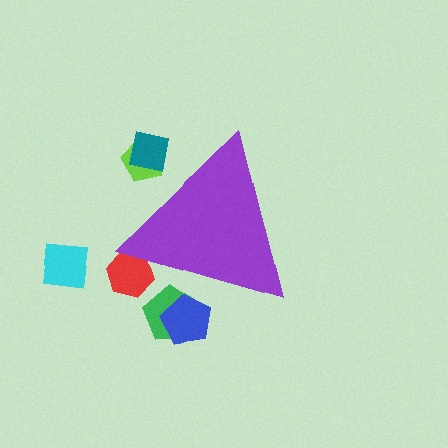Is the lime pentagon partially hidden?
Yes, the lime pentagon is partially hidden behind the purple triangle.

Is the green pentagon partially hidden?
Yes, the green pentagon is partially hidden behind the purple triangle.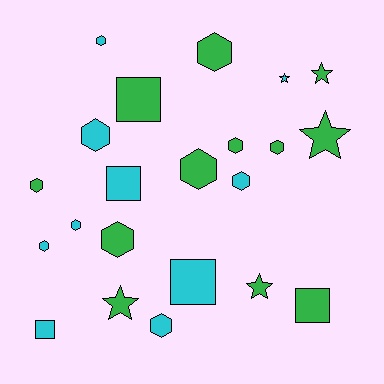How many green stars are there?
There are 4 green stars.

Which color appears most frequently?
Green, with 12 objects.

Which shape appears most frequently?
Hexagon, with 12 objects.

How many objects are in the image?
There are 22 objects.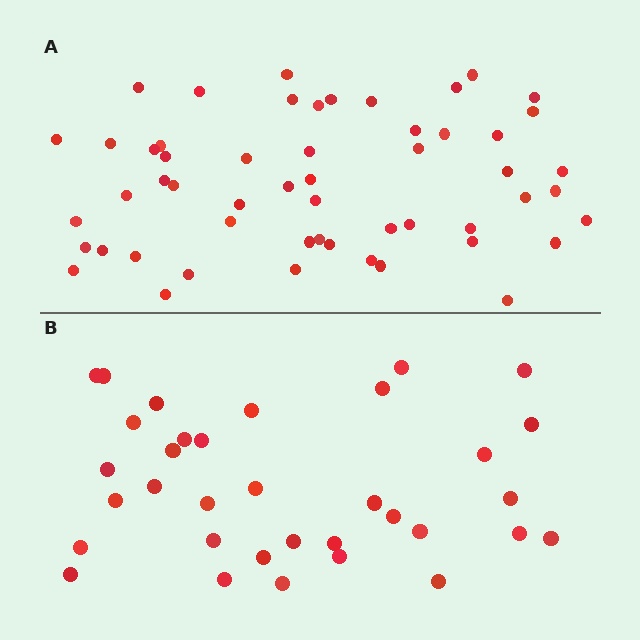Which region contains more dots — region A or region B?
Region A (the top region) has more dots.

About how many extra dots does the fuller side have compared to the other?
Region A has approximately 20 more dots than region B.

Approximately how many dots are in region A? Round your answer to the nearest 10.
About 50 dots. (The exact count is 54, which rounds to 50.)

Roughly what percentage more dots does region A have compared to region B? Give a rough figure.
About 60% more.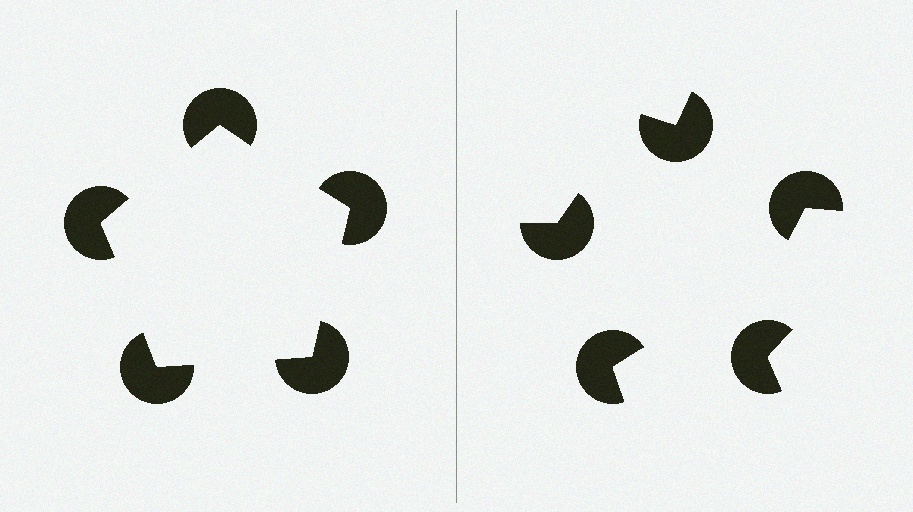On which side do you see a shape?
An illusory pentagon appears on the left side. On the right side the wedge cuts are rotated, so no coherent shape forms.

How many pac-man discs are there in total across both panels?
10 — 5 on each side.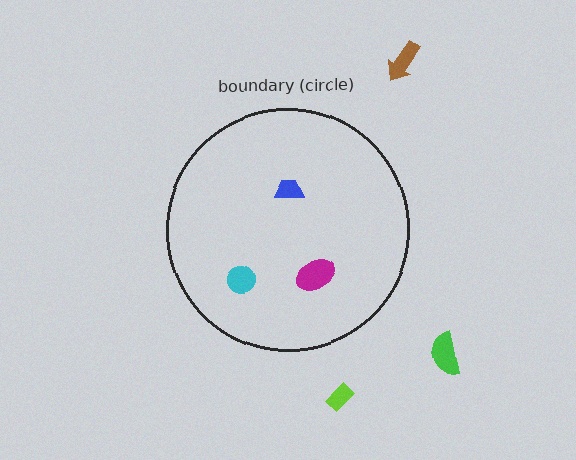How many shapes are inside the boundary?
3 inside, 3 outside.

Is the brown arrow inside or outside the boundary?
Outside.